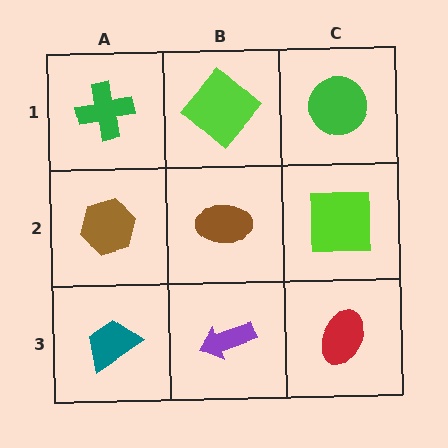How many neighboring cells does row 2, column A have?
3.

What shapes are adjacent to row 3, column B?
A brown ellipse (row 2, column B), a teal trapezoid (row 3, column A), a red ellipse (row 3, column C).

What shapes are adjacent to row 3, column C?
A lime square (row 2, column C), a purple arrow (row 3, column B).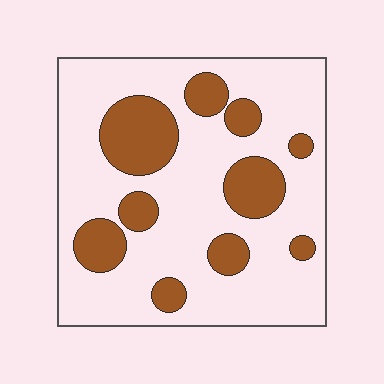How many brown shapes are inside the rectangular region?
10.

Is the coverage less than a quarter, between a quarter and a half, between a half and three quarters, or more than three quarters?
Less than a quarter.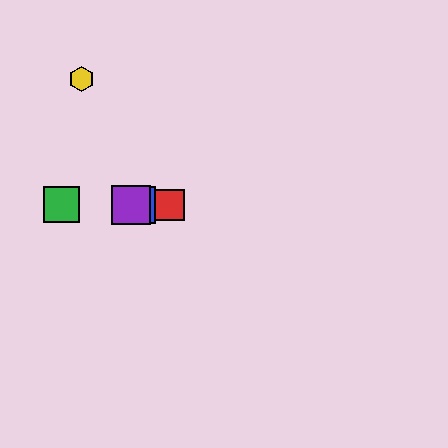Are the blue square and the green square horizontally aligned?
Yes, both are at y≈205.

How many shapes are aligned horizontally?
4 shapes (the red square, the blue square, the green square, the purple square) are aligned horizontally.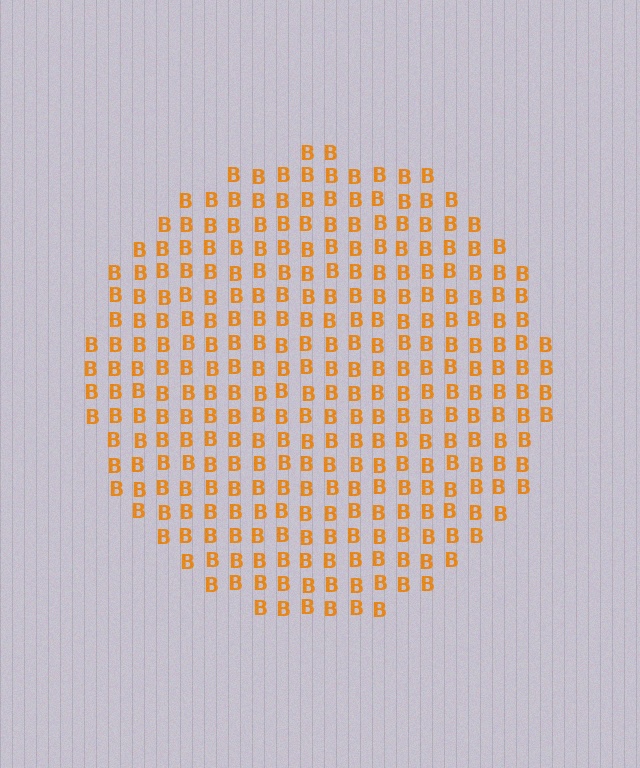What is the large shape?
The large shape is a circle.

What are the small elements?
The small elements are letter B's.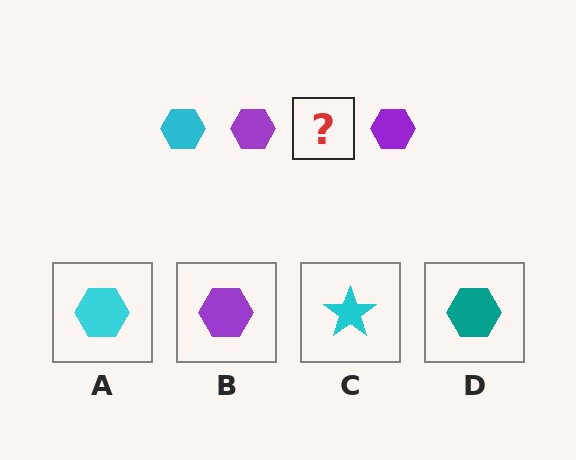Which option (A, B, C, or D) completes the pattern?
A.